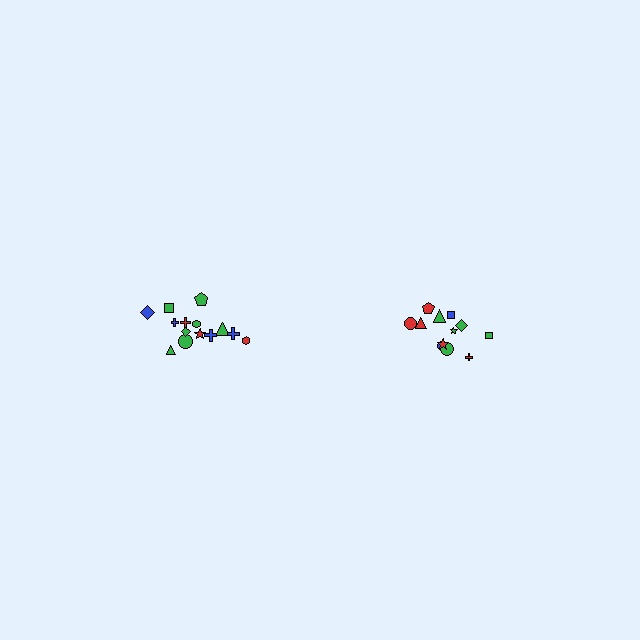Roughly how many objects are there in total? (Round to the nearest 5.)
Roughly 25 objects in total.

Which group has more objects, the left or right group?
The left group.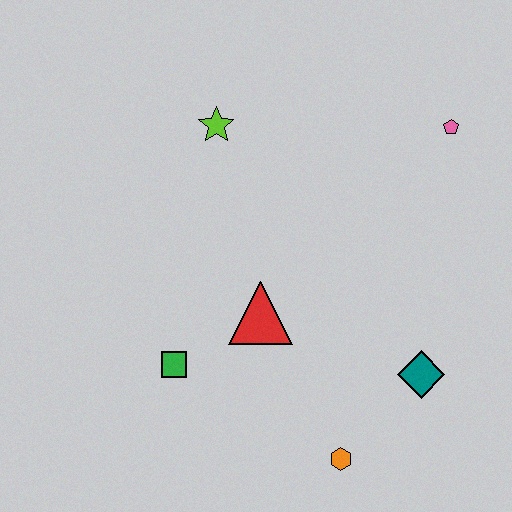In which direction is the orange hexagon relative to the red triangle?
The orange hexagon is below the red triangle.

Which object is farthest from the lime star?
The orange hexagon is farthest from the lime star.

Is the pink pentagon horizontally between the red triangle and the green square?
No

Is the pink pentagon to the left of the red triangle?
No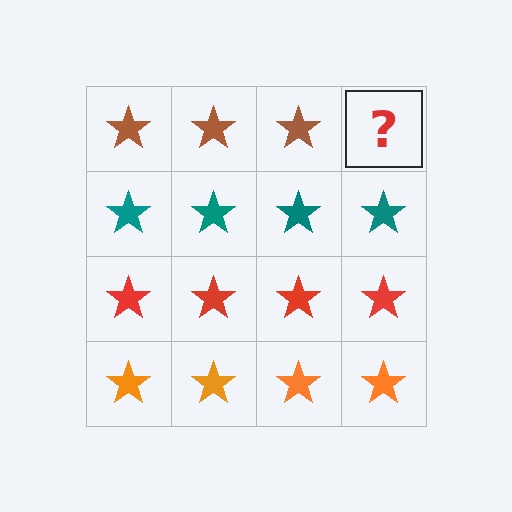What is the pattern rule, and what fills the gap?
The rule is that each row has a consistent color. The gap should be filled with a brown star.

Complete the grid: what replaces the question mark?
The question mark should be replaced with a brown star.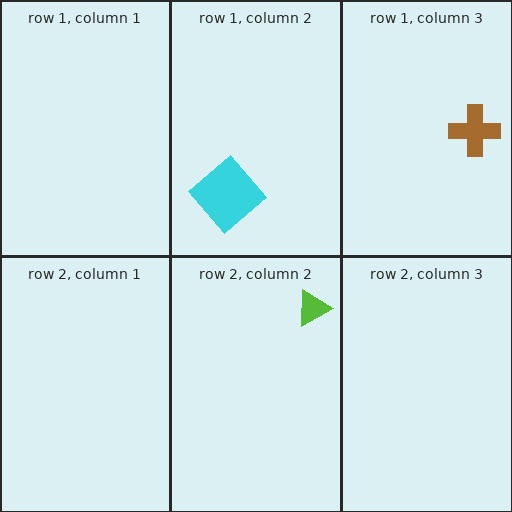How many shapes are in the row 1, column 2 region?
1.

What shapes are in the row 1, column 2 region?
The cyan diamond.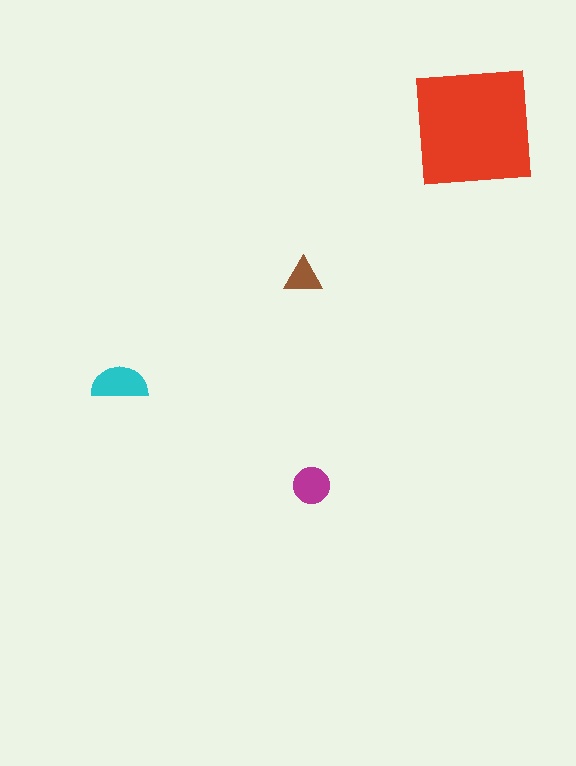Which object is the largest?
The red square.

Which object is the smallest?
The brown triangle.